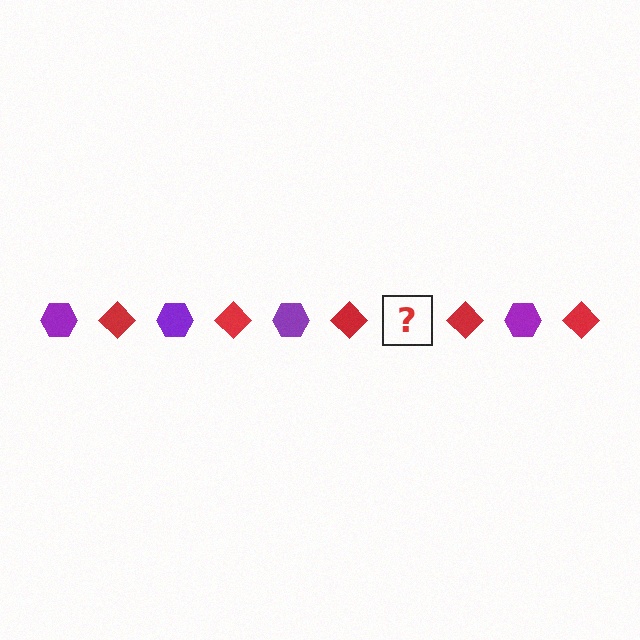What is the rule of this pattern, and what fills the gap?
The rule is that the pattern alternates between purple hexagon and red diamond. The gap should be filled with a purple hexagon.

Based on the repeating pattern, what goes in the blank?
The blank should be a purple hexagon.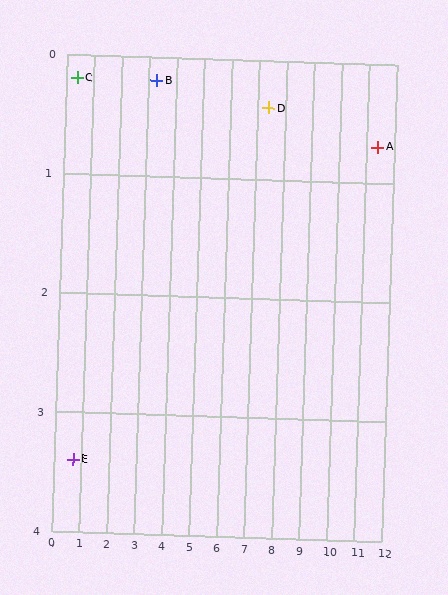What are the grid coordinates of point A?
Point A is at approximately (11.4, 0.7).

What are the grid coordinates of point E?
Point E is at approximately (0.7, 3.4).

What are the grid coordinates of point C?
Point C is at approximately (0.4, 0.2).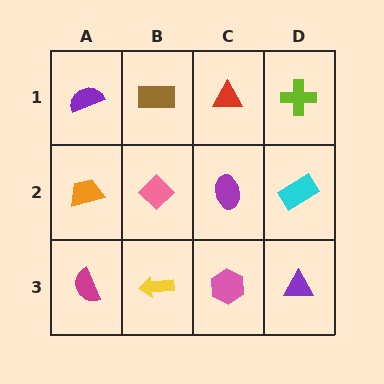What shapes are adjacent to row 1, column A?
An orange trapezoid (row 2, column A), a brown rectangle (row 1, column B).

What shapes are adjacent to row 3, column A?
An orange trapezoid (row 2, column A), a yellow arrow (row 3, column B).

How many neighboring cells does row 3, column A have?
2.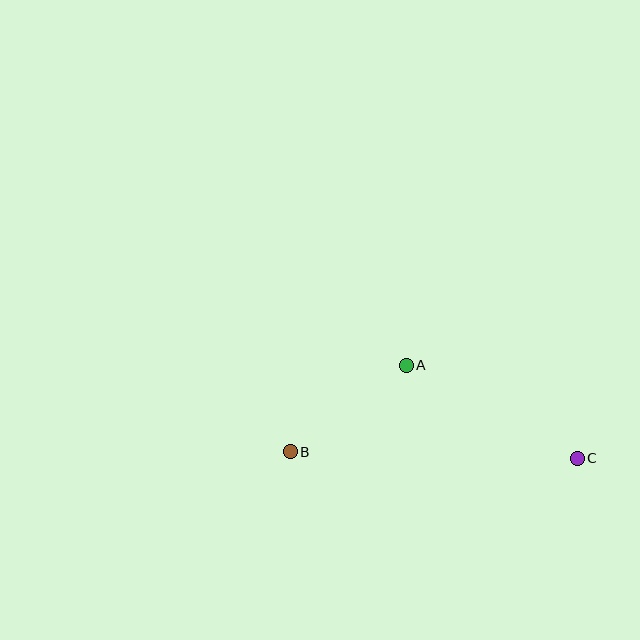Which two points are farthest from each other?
Points B and C are farthest from each other.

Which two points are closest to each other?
Points A and B are closest to each other.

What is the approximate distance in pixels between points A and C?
The distance between A and C is approximately 195 pixels.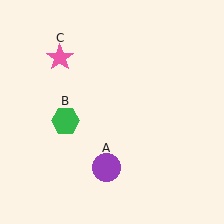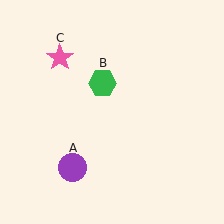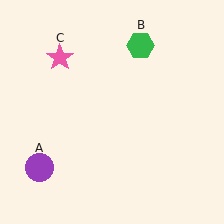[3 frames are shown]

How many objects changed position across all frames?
2 objects changed position: purple circle (object A), green hexagon (object B).